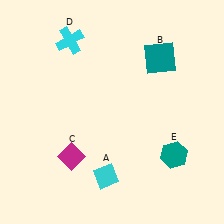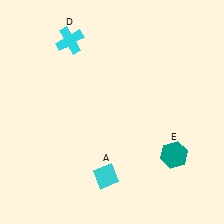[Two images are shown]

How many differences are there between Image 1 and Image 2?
There are 2 differences between the two images.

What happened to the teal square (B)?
The teal square (B) was removed in Image 2. It was in the top-right area of Image 1.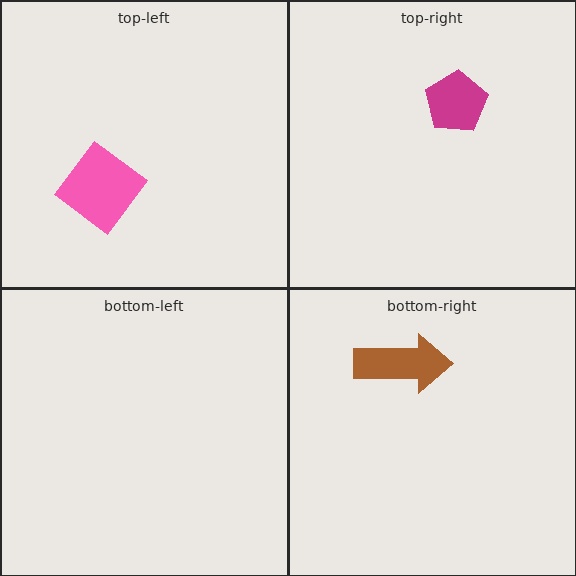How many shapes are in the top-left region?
1.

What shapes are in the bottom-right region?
The brown arrow.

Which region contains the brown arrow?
The bottom-right region.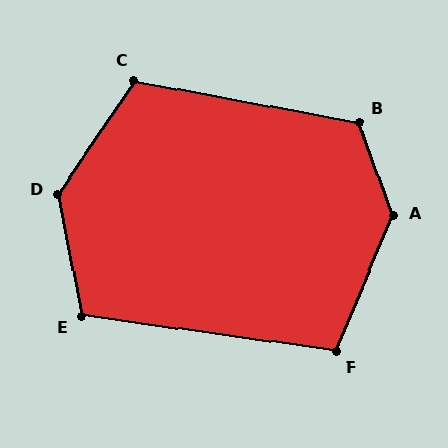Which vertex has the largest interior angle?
A, at approximately 137 degrees.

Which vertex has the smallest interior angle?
F, at approximately 105 degrees.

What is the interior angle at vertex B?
Approximately 120 degrees (obtuse).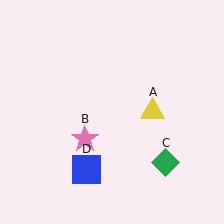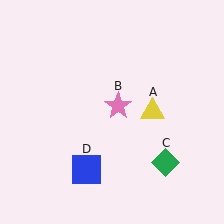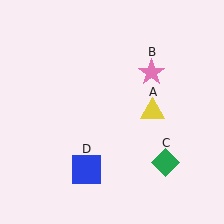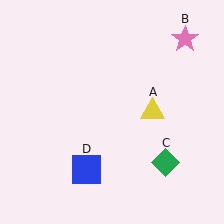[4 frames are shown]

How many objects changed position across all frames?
1 object changed position: pink star (object B).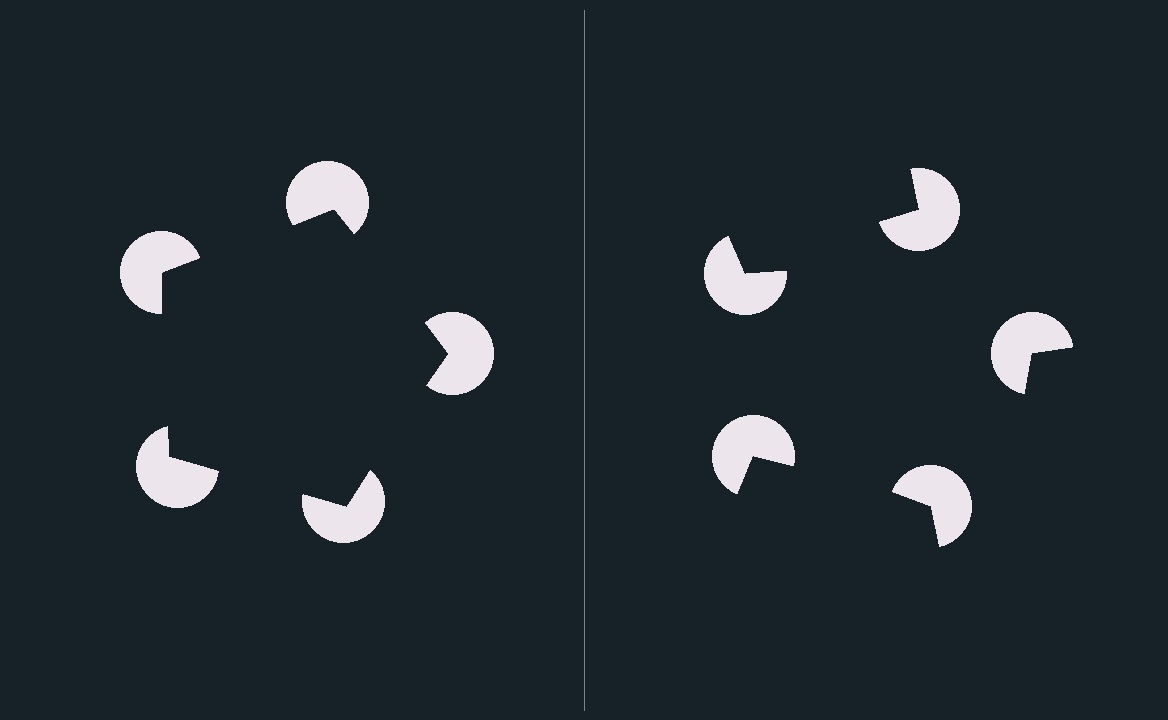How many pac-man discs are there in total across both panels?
10 — 5 on each side.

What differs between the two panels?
The pac-man discs are positioned identically on both sides; only the wedge orientations differ. On the left they align to a pentagon; on the right they are misaligned.